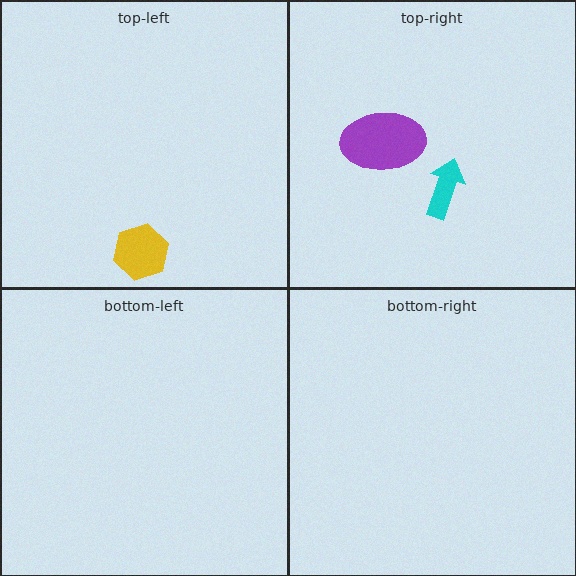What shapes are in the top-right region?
The purple ellipse, the cyan arrow.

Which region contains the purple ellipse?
The top-right region.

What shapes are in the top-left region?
The yellow hexagon.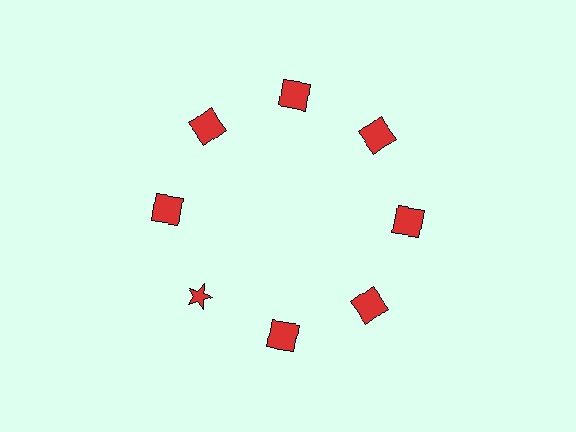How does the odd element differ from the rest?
It has a different shape: star instead of square.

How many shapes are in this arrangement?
There are 8 shapes arranged in a ring pattern.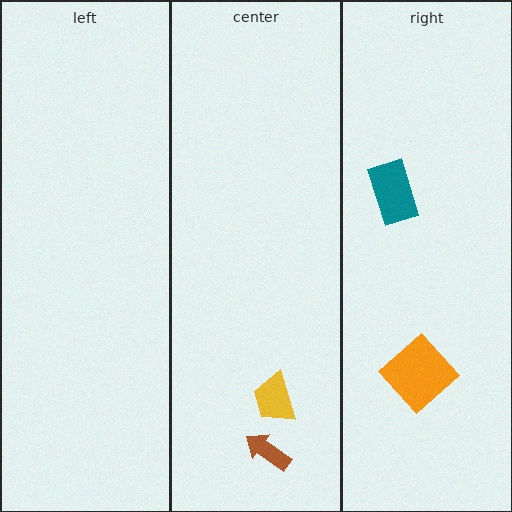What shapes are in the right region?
The orange diamond, the teal rectangle.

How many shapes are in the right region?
2.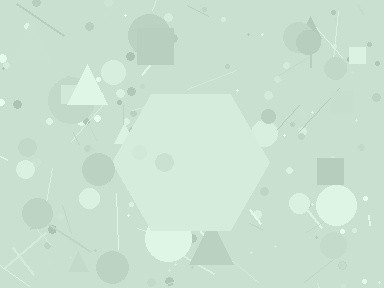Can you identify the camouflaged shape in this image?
The camouflaged shape is a hexagon.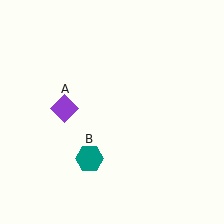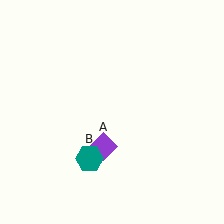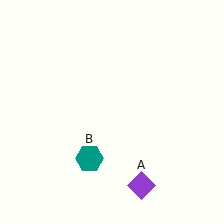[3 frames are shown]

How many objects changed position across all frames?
1 object changed position: purple diamond (object A).